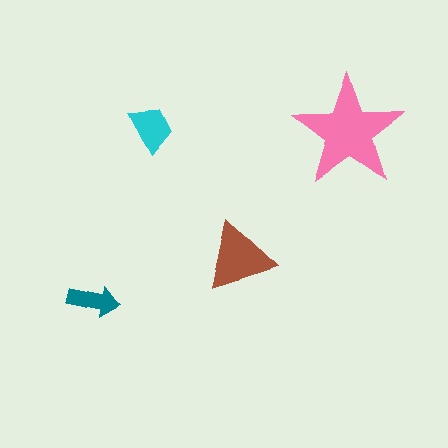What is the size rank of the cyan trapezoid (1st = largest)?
3rd.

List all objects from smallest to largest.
The teal arrow, the cyan trapezoid, the brown triangle, the pink star.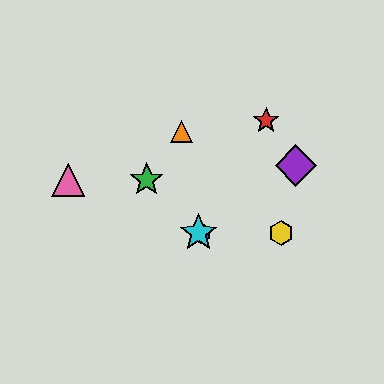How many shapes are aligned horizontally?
3 shapes (the blue hexagon, the yellow hexagon, the cyan star) are aligned horizontally.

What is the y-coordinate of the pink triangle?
The pink triangle is at y≈180.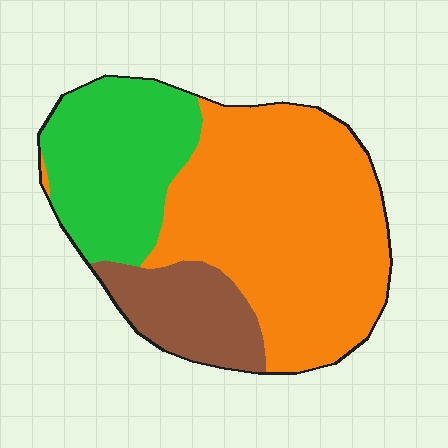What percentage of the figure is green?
Green takes up about one quarter (1/4) of the figure.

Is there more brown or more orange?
Orange.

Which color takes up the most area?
Orange, at roughly 55%.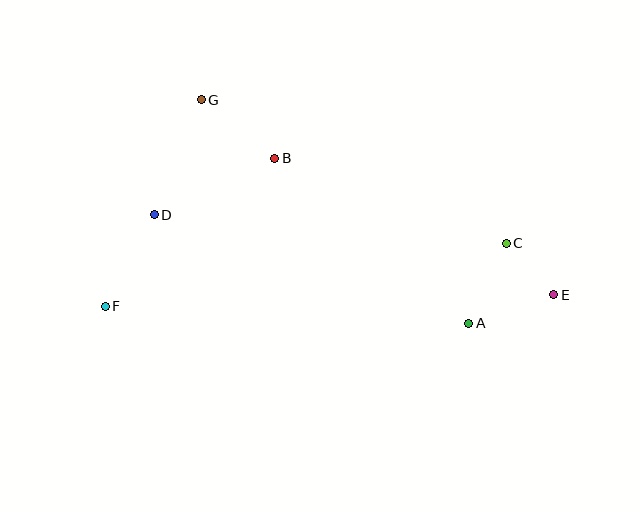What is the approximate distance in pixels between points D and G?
The distance between D and G is approximately 124 pixels.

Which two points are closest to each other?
Points C and E are closest to each other.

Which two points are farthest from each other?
Points E and F are farthest from each other.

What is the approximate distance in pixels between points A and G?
The distance between A and G is approximately 348 pixels.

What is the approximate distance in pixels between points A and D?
The distance between A and D is approximately 333 pixels.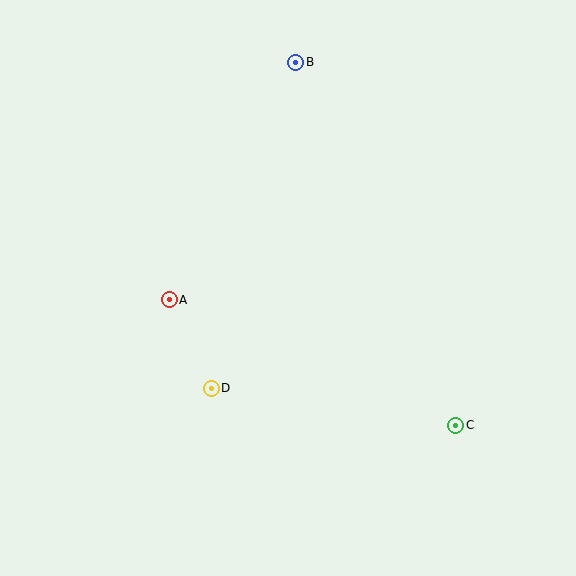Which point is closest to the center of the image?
Point A at (169, 300) is closest to the center.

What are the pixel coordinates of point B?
Point B is at (296, 62).